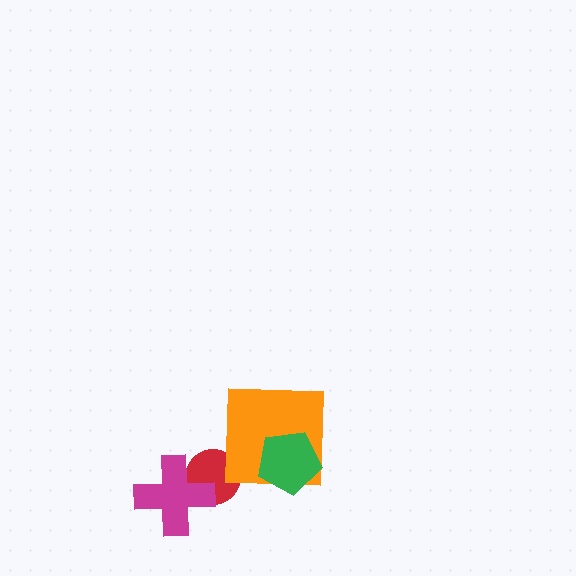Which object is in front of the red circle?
The magenta cross is in front of the red circle.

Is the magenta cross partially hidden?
No, no other shape covers it.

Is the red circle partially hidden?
Yes, it is partially covered by another shape.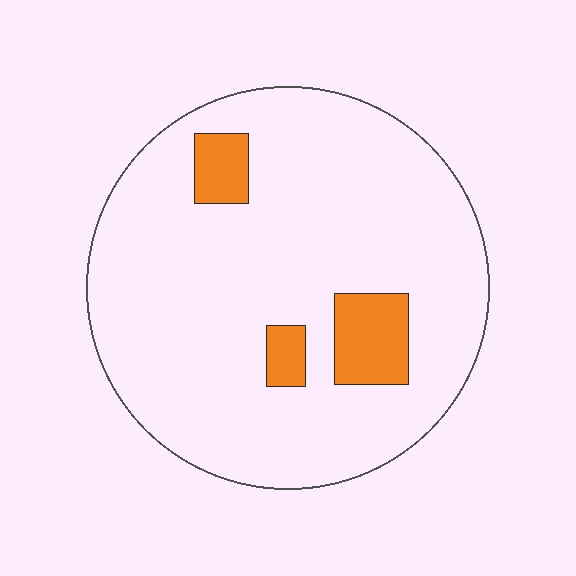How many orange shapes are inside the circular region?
3.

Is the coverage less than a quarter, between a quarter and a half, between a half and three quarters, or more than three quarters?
Less than a quarter.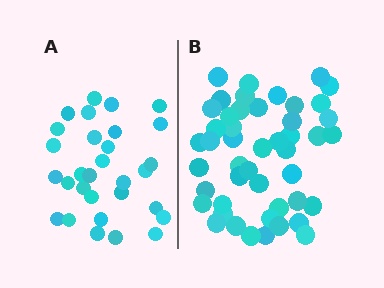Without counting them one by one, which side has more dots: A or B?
Region B (the right region) has more dots.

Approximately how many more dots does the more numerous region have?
Region B has approximately 15 more dots than region A.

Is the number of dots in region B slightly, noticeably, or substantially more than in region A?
Region B has substantially more. The ratio is roughly 1.6 to 1.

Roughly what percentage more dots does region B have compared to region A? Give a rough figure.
About 55% more.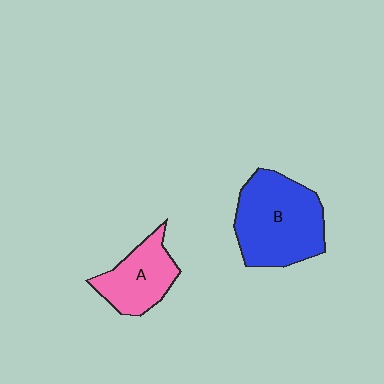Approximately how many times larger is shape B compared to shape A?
Approximately 1.7 times.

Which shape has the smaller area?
Shape A (pink).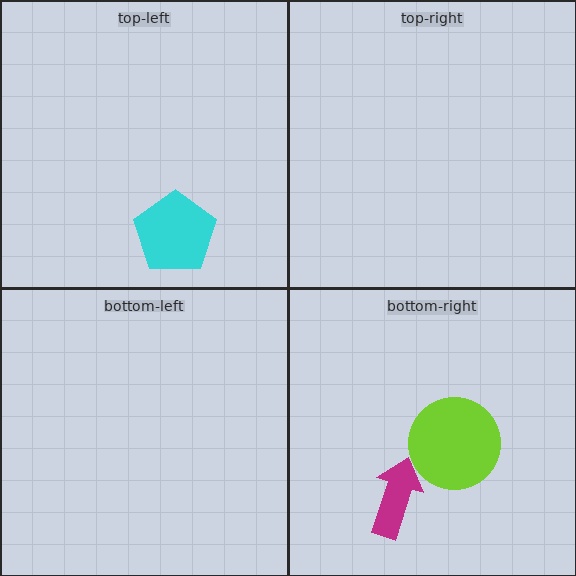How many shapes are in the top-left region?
1.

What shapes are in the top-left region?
The cyan pentagon.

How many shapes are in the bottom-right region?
2.